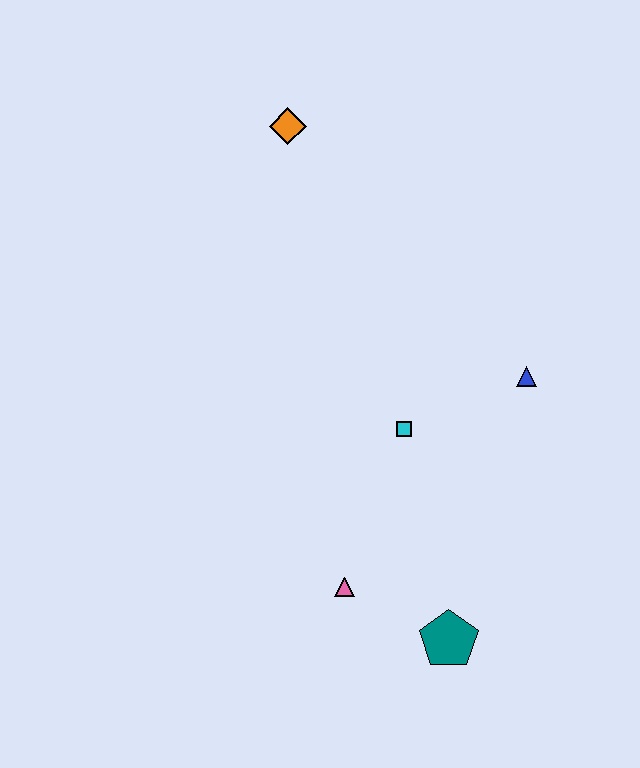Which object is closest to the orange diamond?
The cyan square is closest to the orange diamond.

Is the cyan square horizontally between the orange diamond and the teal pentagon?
Yes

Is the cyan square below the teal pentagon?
No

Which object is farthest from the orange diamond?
The teal pentagon is farthest from the orange diamond.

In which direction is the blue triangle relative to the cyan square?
The blue triangle is to the right of the cyan square.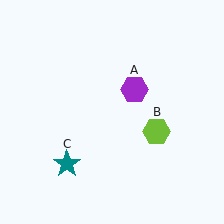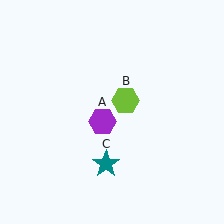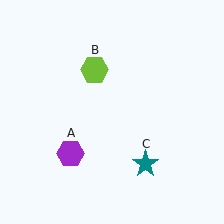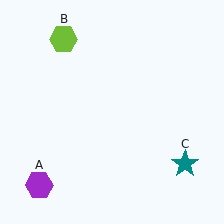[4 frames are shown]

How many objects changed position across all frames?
3 objects changed position: purple hexagon (object A), lime hexagon (object B), teal star (object C).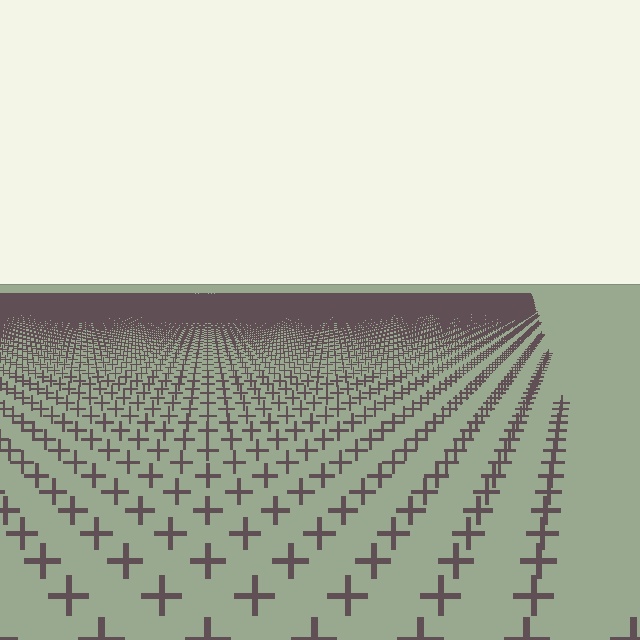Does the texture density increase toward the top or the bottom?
Density increases toward the top.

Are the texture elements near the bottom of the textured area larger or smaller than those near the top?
Larger. Near the bottom, elements are closer to the viewer and appear at a bigger on-screen size.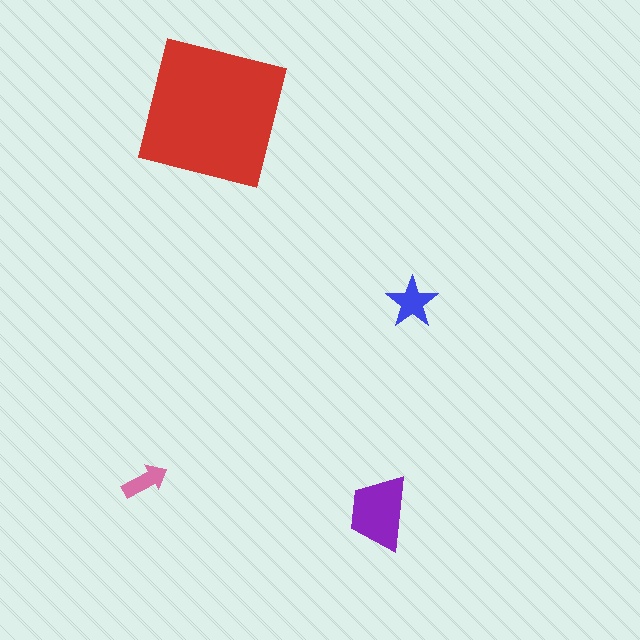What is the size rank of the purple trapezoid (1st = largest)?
2nd.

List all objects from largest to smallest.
The red square, the purple trapezoid, the blue star, the pink arrow.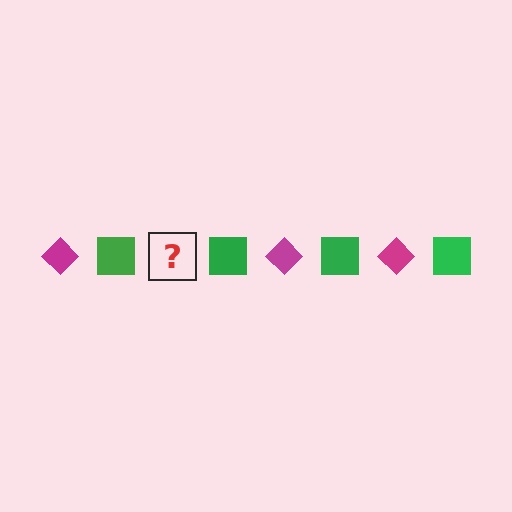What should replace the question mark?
The question mark should be replaced with a magenta diamond.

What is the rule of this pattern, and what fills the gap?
The rule is that the pattern alternates between magenta diamond and green square. The gap should be filled with a magenta diamond.